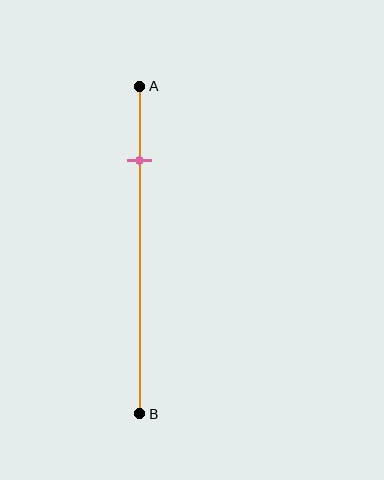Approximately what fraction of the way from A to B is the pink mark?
The pink mark is approximately 25% of the way from A to B.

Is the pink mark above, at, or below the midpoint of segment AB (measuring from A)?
The pink mark is above the midpoint of segment AB.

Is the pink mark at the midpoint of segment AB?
No, the mark is at about 25% from A, not at the 50% midpoint.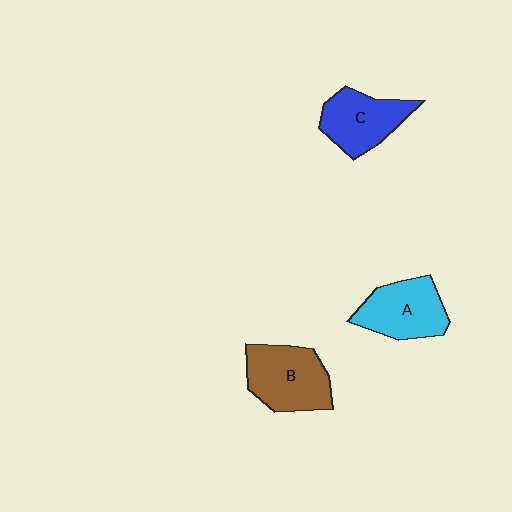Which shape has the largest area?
Shape B (brown).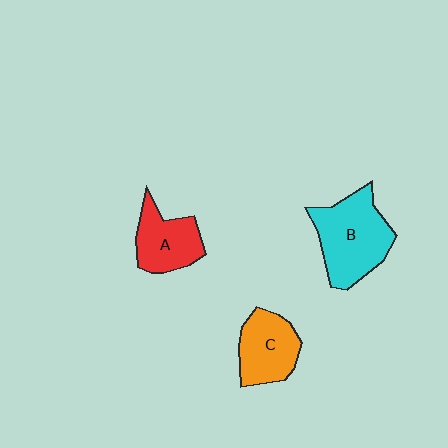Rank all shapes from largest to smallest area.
From largest to smallest: B (cyan), C (orange), A (red).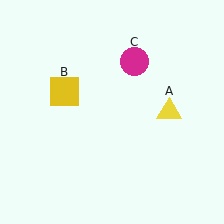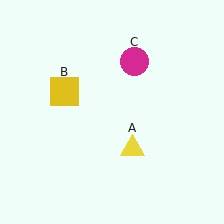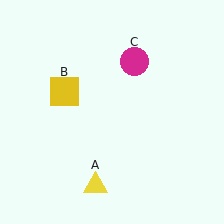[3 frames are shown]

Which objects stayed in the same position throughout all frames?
Yellow square (object B) and magenta circle (object C) remained stationary.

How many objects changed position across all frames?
1 object changed position: yellow triangle (object A).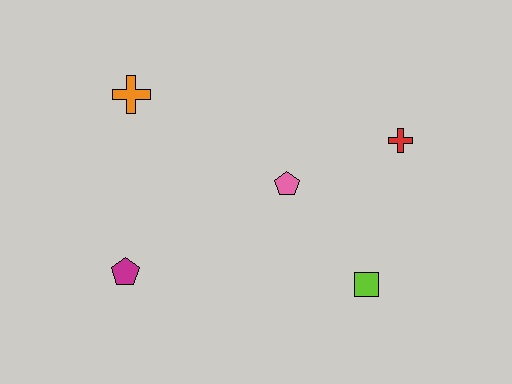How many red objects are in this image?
There is 1 red object.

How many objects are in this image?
There are 5 objects.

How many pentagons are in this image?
There are 2 pentagons.